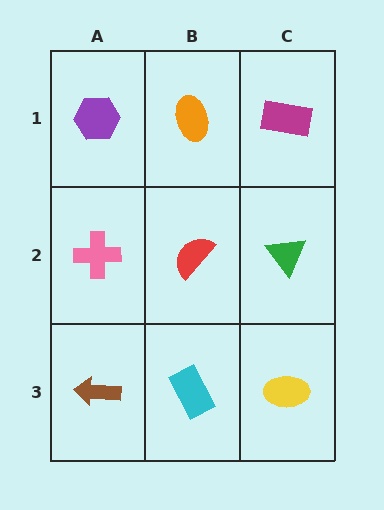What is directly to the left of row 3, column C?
A cyan rectangle.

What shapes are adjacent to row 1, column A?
A pink cross (row 2, column A), an orange ellipse (row 1, column B).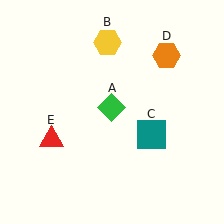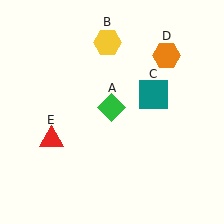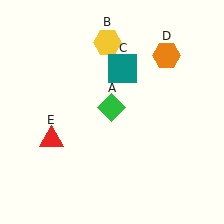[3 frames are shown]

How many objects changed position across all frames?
1 object changed position: teal square (object C).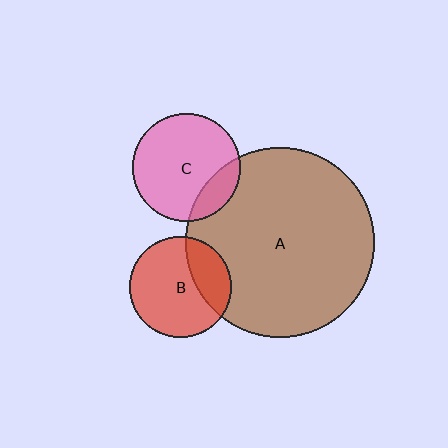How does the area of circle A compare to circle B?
Approximately 3.5 times.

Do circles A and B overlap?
Yes.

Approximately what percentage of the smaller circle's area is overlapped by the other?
Approximately 30%.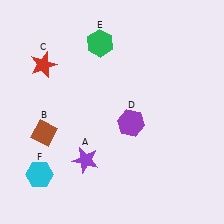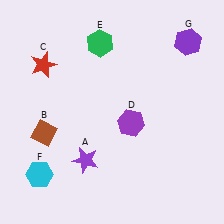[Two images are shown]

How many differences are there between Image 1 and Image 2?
There is 1 difference between the two images.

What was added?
A purple hexagon (G) was added in Image 2.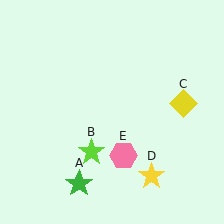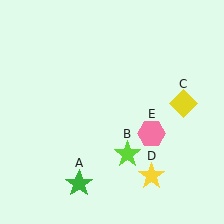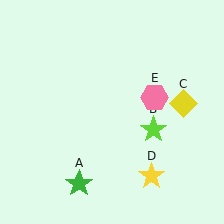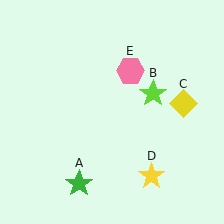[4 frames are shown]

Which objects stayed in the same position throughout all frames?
Green star (object A) and yellow diamond (object C) and yellow star (object D) remained stationary.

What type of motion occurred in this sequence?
The lime star (object B), pink hexagon (object E) rotated counterclockwise around the center of the scene.